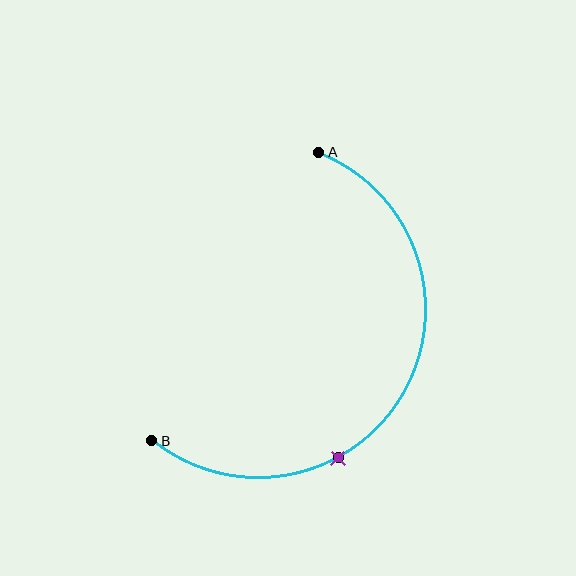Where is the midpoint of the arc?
The arc midpoint is the point on the curve farthest from the straight line joining A and B. It sits to the right of that line.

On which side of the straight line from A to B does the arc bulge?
The arc bulges to the right of the straight line connecting A and B.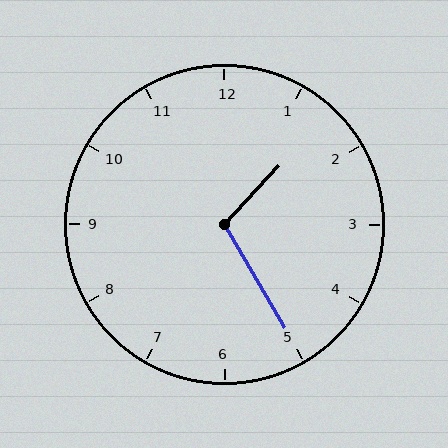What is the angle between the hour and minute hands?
Approximately 108 degrees.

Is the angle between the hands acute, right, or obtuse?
It is obtuse.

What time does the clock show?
1:25.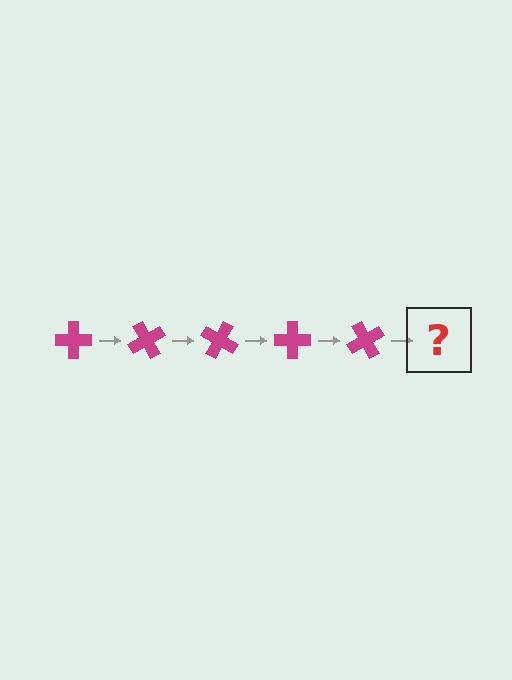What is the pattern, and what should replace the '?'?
The pattern is that the cross rotates 60 degrees each step. The '?' should be a magenta cross rotated 300 degrees.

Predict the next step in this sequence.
The next step is a magenta cross rotated 300 degrees.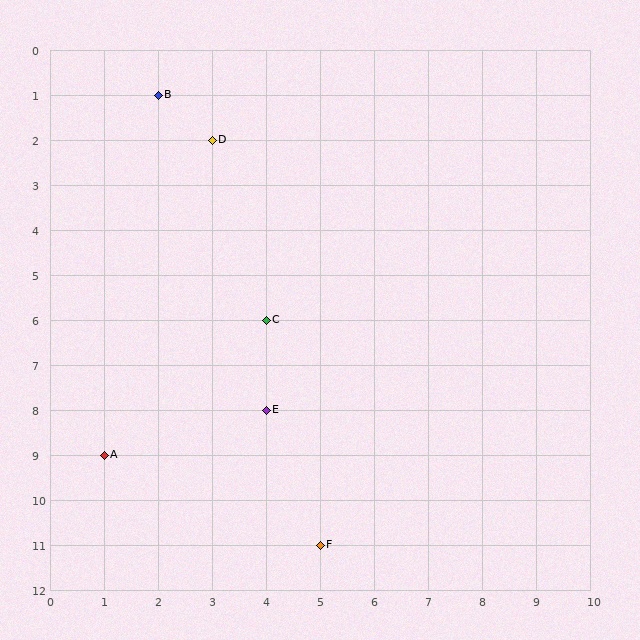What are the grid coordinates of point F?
Point F is at grid coordinates (5, 11).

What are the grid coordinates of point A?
Point A is at grid coordinates (1, 9).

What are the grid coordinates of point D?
Point D is at grid coordinates (3, 2).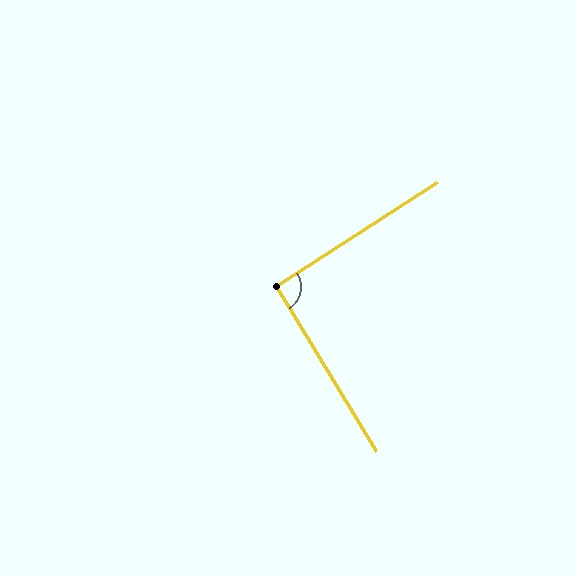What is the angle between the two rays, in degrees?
Approximately 92 degrees.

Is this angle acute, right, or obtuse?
It is approximately a right angle.